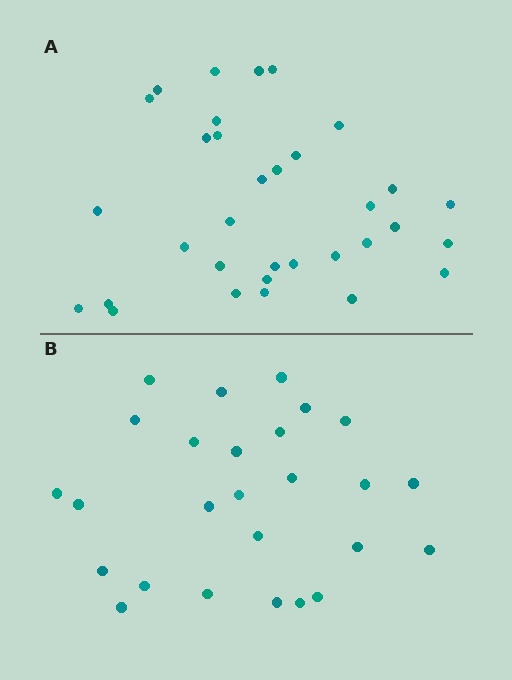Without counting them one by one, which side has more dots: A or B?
Region A (the top region) has more dots.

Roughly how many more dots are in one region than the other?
Region A has roughly 8 or so more dots than region B.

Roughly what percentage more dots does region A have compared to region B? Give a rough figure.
About 25% more.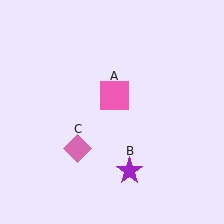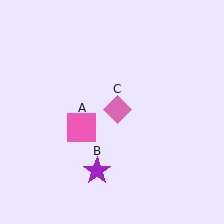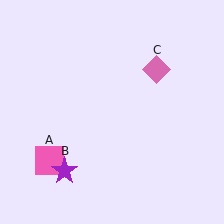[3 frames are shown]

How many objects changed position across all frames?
3 objects changed position: pink square (object A), purple star (object B), pink diamond (object C).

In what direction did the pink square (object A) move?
The pink square (object A) moved down and to the left.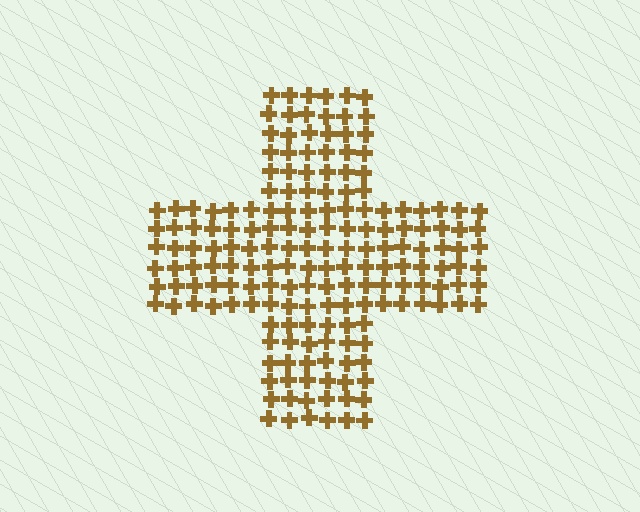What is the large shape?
The large shape is a cross.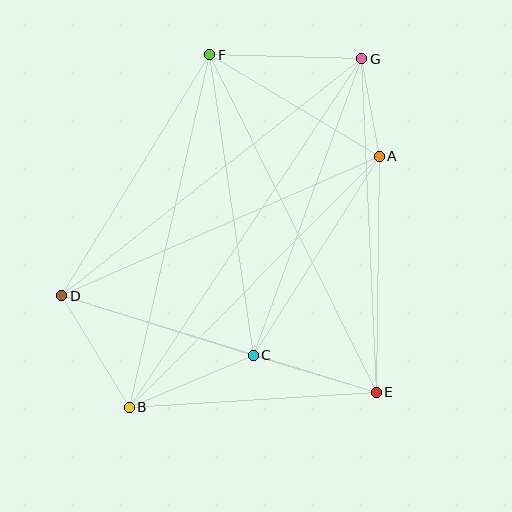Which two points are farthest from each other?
Points B and G are farthest from each other.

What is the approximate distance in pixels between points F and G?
The distance between F and G is approximately 152 pixels.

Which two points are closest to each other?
Points A and G are closest to each other.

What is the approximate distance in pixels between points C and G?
The distance between C and G is approximately 316 pixels.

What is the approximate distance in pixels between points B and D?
The distance between B and D is approximately 130 pixels.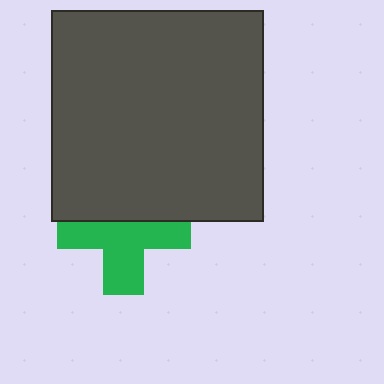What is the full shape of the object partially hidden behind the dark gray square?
The partially hidden object is a green cross.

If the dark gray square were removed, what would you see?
You would see the complete green cross.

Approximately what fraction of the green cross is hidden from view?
Roughly 40% of the green cross is hidden behind the dark gray square.